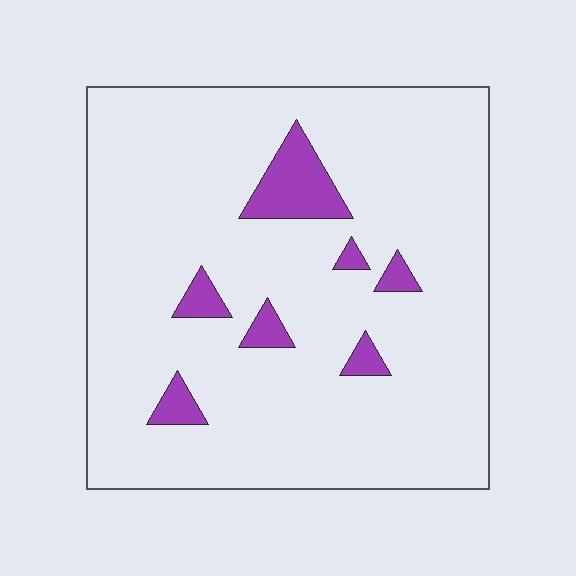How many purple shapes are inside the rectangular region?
7.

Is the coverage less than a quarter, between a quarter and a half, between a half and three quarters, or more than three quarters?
Less than a quarter.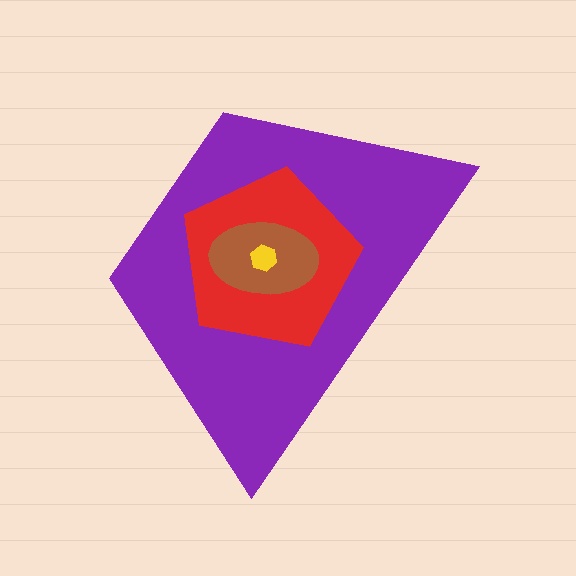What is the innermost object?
The yellow hexagon.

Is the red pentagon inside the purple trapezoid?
Yes.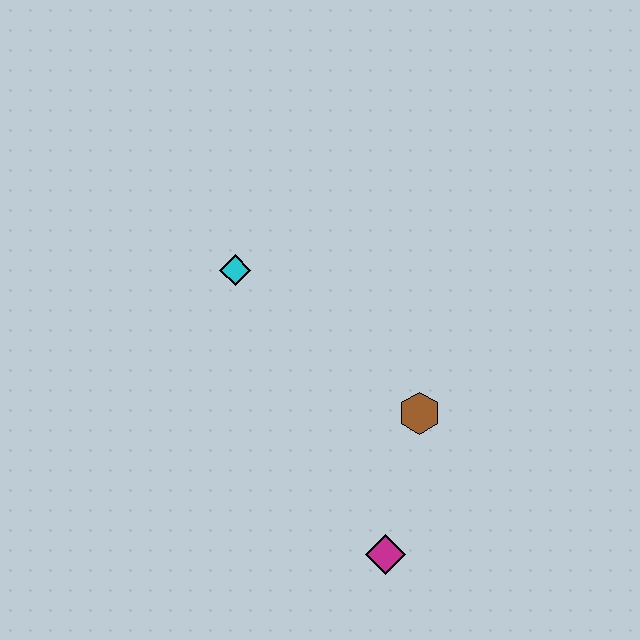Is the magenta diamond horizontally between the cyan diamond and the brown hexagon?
Yes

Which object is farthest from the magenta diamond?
The cyan diamond is farthest from the magenta diamond.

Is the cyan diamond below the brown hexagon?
No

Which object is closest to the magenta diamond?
The brown hexagon is closest to the magenta diamond.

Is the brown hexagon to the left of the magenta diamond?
No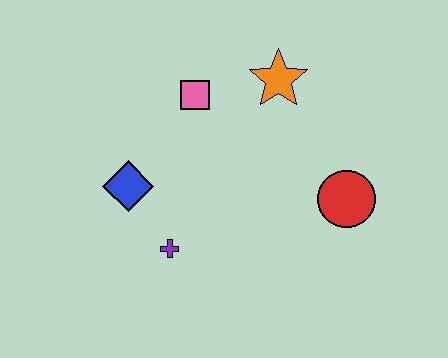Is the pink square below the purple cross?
No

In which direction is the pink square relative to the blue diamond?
The pink square is above the blue diamond.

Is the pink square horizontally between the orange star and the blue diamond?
Yes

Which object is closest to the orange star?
The pink square is closest to the orange star.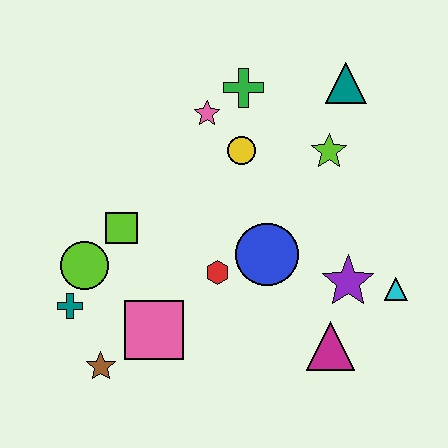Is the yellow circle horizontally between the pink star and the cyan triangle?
Yes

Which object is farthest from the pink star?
The brown star is farthest from the pink star.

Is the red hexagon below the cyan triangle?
No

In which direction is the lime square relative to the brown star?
The lime square is above the brown star.